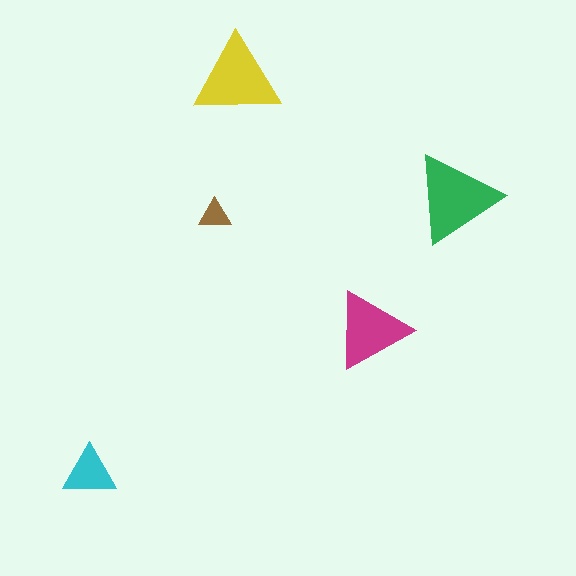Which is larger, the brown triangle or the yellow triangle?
The yellow one.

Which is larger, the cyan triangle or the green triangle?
The green one.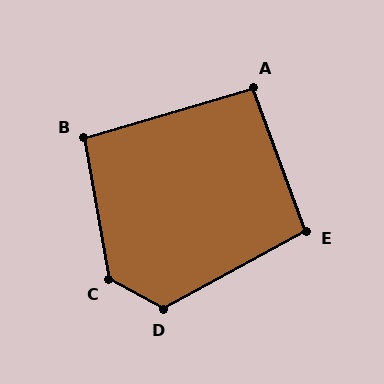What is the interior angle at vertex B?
Approximately 97 degrees (obtuse).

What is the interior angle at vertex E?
Approximately 98 degrees (obtuse).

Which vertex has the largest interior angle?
C, at approximately 128 degrees.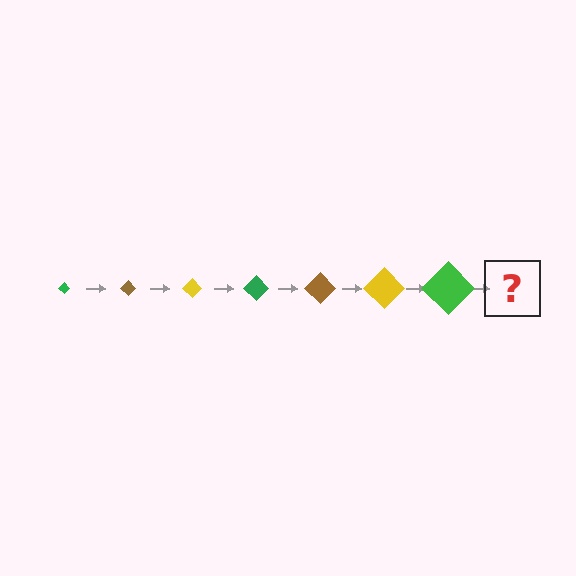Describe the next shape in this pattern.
It should be a brown diamond, larger than the previous one.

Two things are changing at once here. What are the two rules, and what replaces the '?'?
The two rules are that the diamond grows larger each step and the color cycles through green, brown, and yellow. The '?' should be a brown diamond, larger than the previous one.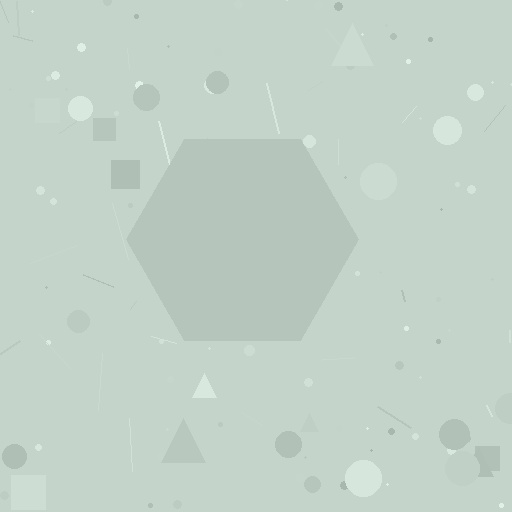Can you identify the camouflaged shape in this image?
The camouflaged shape is a hexagon.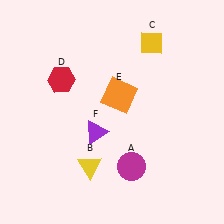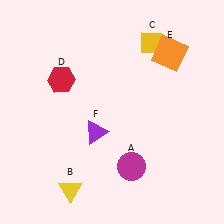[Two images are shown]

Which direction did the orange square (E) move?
The orange square (E) moved right.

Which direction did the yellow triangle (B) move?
The yellow triangle (B) moved down.